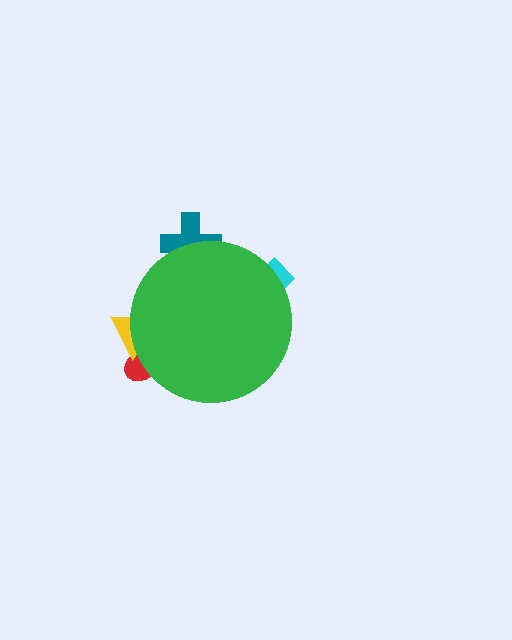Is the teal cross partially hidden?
Yes, the teal cross is partially hidden behind the green circle.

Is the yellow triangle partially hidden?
Yes, the yellow triangle is partially hidden behind the green circle.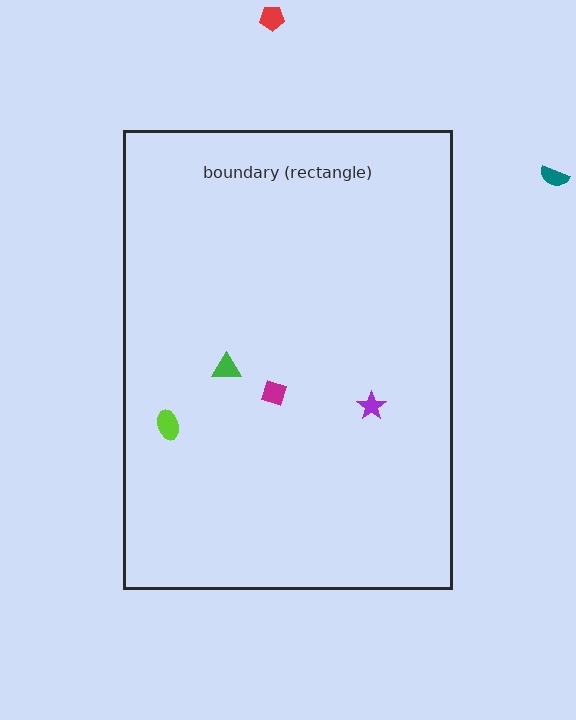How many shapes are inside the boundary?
4 inside, 2 outside.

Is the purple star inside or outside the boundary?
Inside.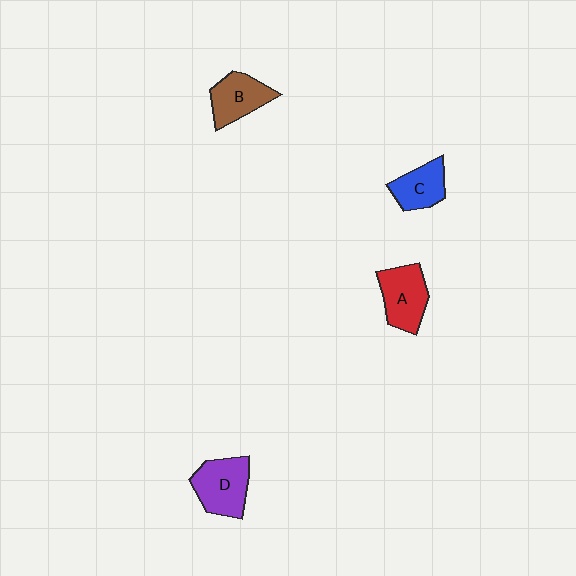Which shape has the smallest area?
Shape C (blue).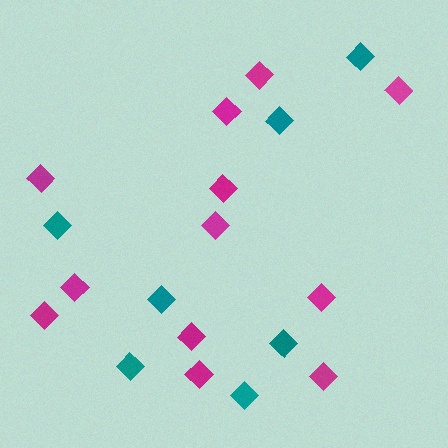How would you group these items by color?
There are 2 groups: one group of teal diamonds (7) and one group of magenta diamonds (12).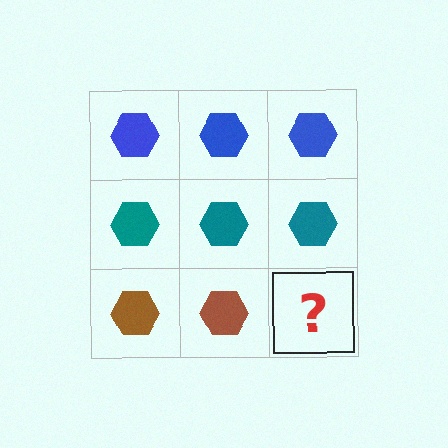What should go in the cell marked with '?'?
The missing cell should contain a brown hexagon.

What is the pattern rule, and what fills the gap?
The rule is that each row has a consistent color. The gap should be filled with a brown hexagon.